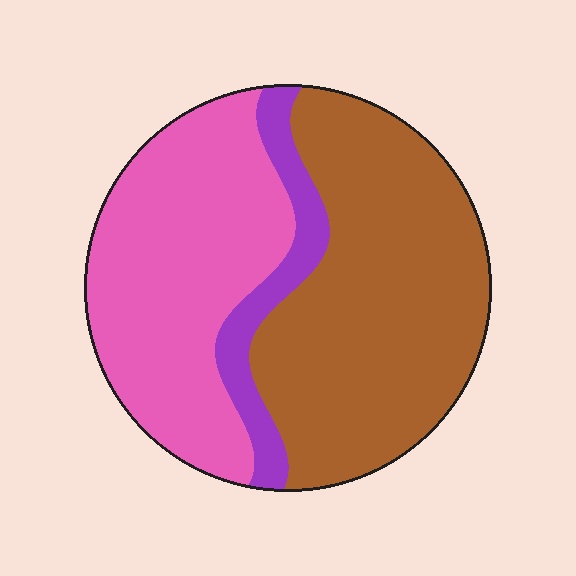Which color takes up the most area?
Brown, at roughly 50%.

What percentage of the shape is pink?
Pink takes up about two fifths (2/5) of the shape.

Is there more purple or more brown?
Brown.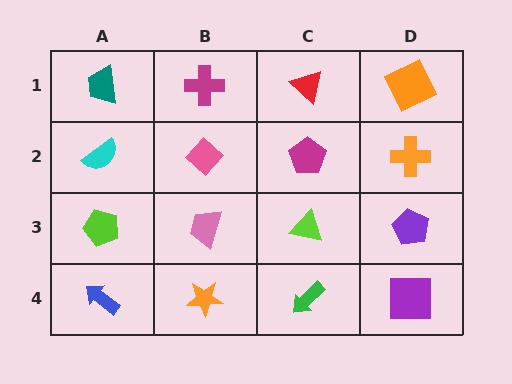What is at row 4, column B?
An orange star.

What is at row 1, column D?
An orange square.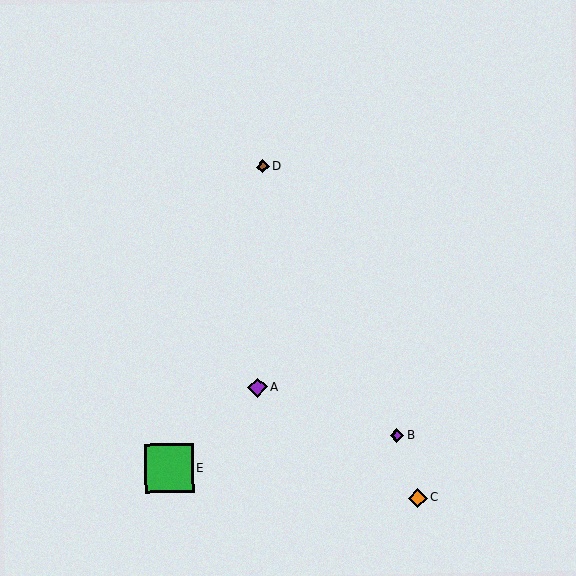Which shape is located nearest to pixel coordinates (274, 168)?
The brown diamond (labeled D) at (263, 167) is nearest to that location.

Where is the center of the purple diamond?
The center of the purple diamond is at (257, 388).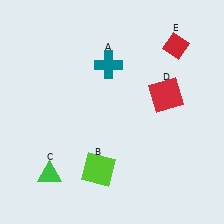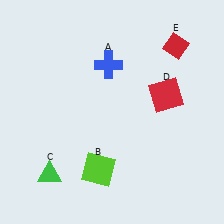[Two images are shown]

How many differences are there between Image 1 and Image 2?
There is 1 difference between the two images.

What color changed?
The cross (A) changed from teal in Image 1 to blue in Image 2.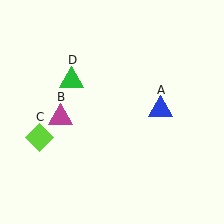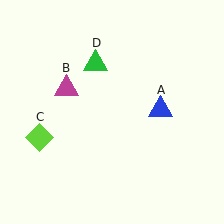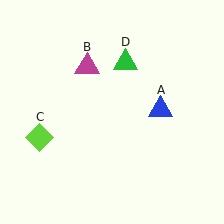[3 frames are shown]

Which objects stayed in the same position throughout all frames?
Blue triangle (object A) and lime diamond (object C) remained stationary.